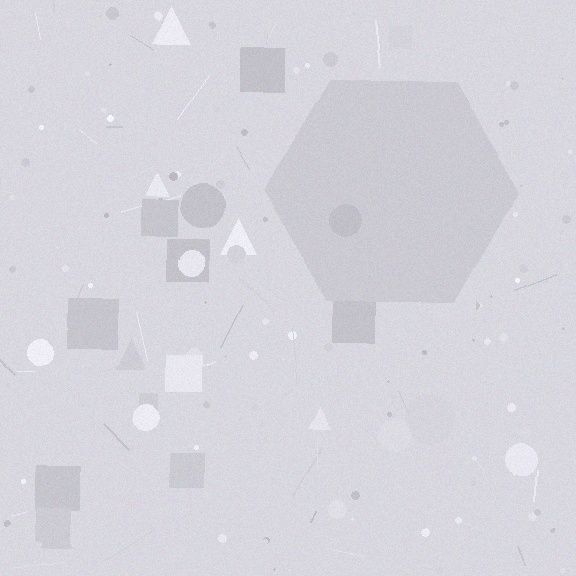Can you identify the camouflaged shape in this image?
The camouflaged shape is a hexagon.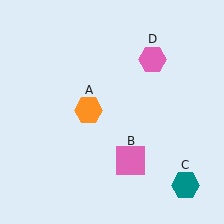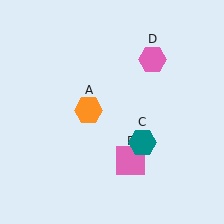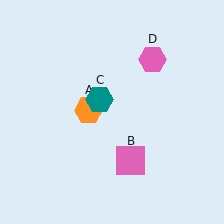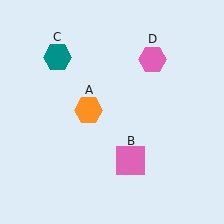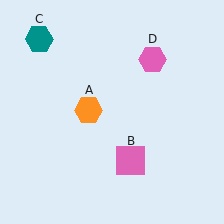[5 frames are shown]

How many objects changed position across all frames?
1 object changed position: teal hexagon (object C).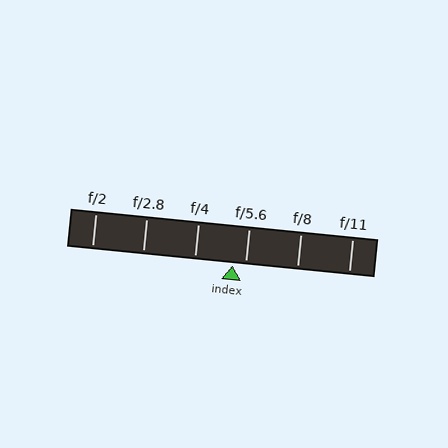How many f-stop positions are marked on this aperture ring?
There are 6 f-stop positions marked.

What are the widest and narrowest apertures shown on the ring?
The widest aperture shown is f/2 and the narrowest is f/11.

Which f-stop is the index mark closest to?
The index mark is closest to f/5.6.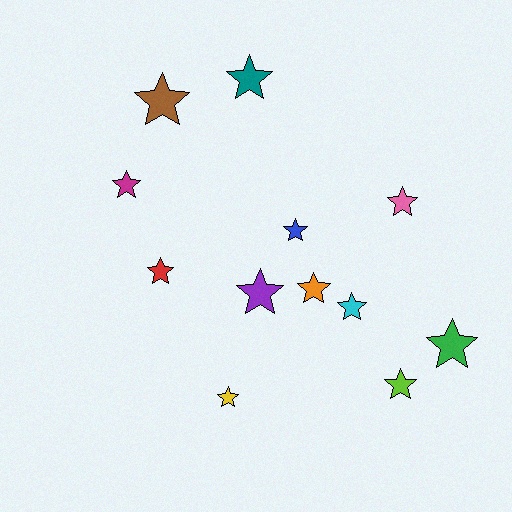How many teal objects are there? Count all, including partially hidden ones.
There is 1 teal object.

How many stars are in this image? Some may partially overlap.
There are 12 stars.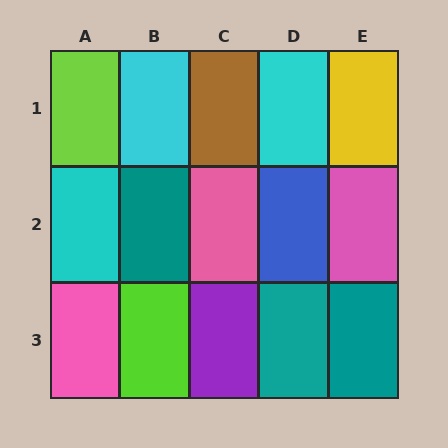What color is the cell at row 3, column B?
Lime.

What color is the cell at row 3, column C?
Purple.